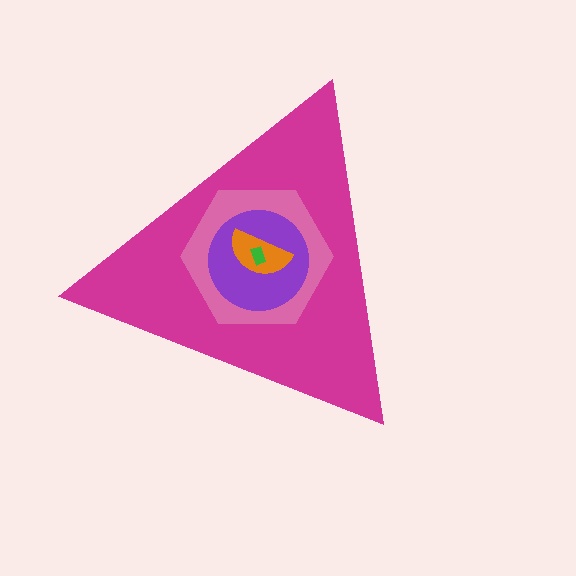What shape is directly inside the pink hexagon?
The purple circle.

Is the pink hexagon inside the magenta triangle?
Yes.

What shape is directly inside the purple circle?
The orange semicircle.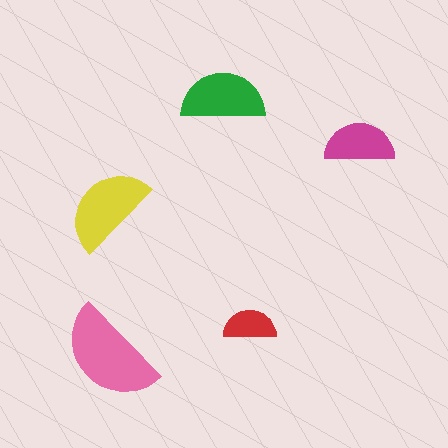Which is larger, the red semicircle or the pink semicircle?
The pink one.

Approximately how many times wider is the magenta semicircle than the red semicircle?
About 1.5 times wider.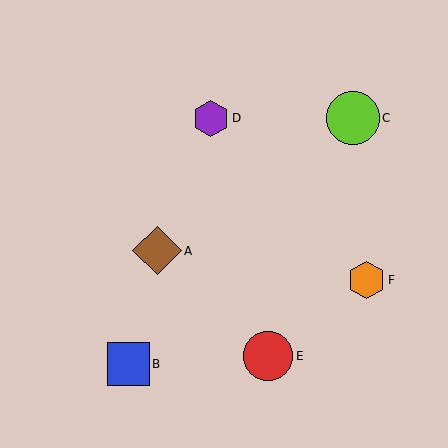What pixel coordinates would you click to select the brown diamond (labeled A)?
Click at (157, 251) to select the brown diamond A.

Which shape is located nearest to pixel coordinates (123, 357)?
The blue square (labeled B) at (128, 364) is nearest to that location.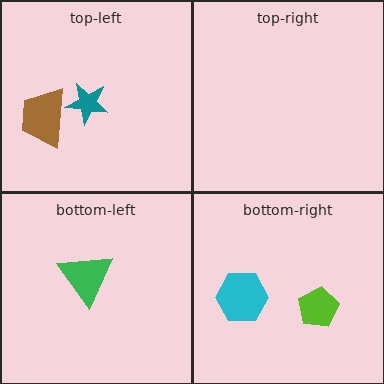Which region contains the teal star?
The top-left region.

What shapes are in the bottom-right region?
The lime pentagon, the cyan hexagon.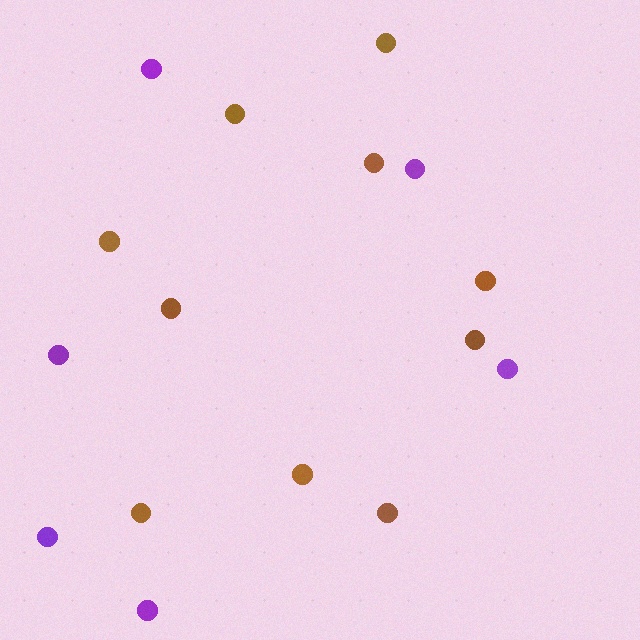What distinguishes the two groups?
There are 2 groups: one group of brown circles (10) and one group of purple circles (6).